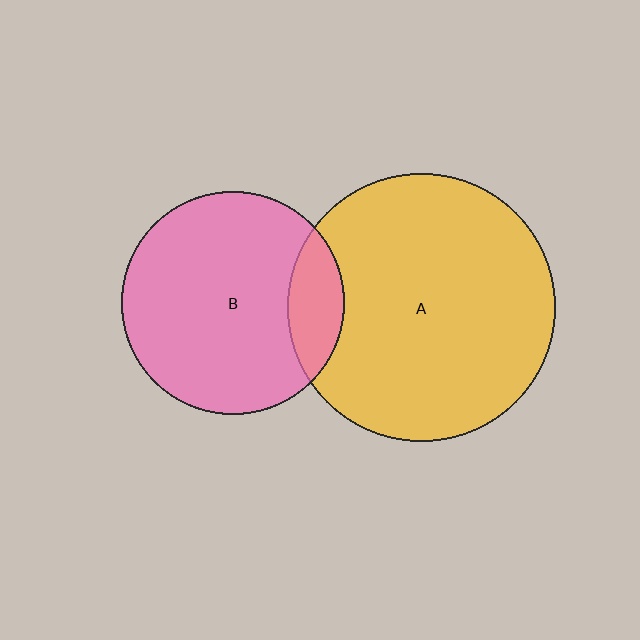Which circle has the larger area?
Circle A (yellow).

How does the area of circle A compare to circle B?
Approximately 1.4 times.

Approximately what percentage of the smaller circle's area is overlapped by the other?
Approximately 15%.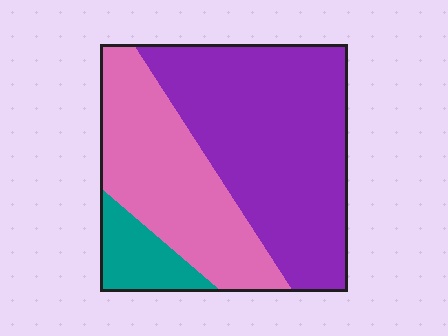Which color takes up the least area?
Teal, at roughly 10%.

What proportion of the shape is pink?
Pink takes up between a quarter and a half of the shape.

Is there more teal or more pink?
Pink.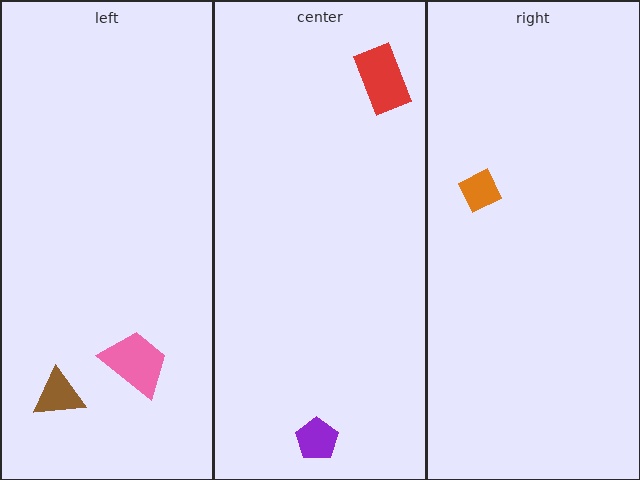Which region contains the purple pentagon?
The center region.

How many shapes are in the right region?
1.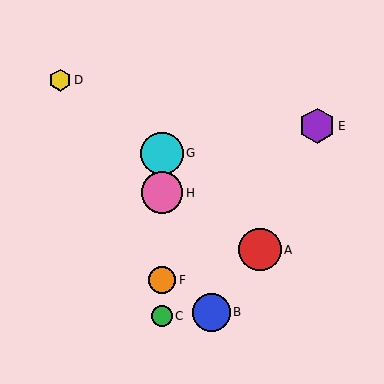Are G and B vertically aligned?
No, G is at x≈162 and B is at x≈211.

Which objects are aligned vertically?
Objects C, F, G, H are aligned vertically.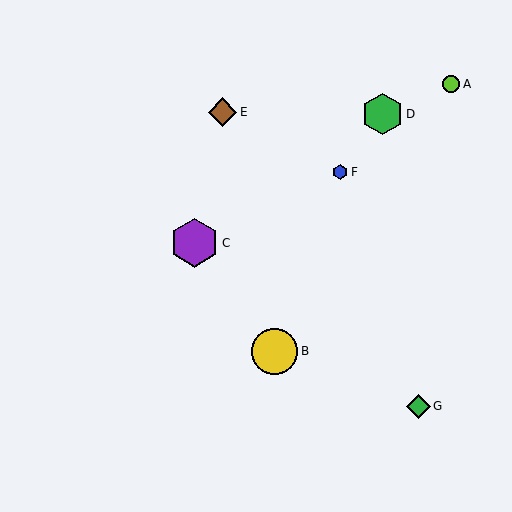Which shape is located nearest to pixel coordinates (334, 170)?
The blue hexagon (labeled F) at (340, 172) is nearest to that location.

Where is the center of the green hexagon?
The center of the green hexagon is at (383, 114).